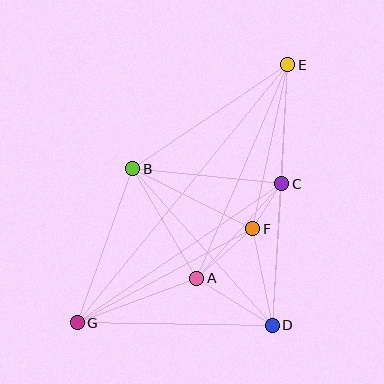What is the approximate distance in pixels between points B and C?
The distance between B and C is approximately 150 pixels.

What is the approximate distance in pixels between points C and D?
The distance between C and D is approximately 142 pixels.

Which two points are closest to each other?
Points C and F are closest to each other.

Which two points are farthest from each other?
Points E and G are farthest from each other.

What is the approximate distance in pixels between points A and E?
The distance between A and E is approximately 232 pixels.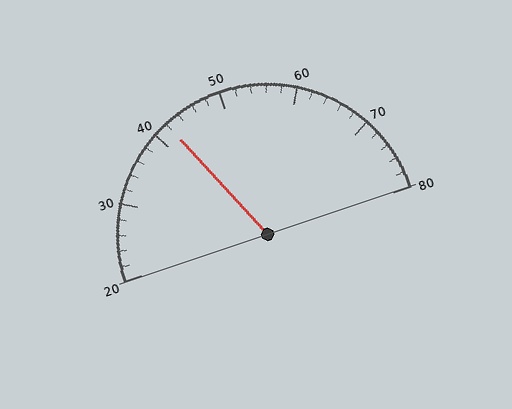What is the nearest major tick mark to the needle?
The nearest major tick mark is 40.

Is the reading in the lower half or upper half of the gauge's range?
The reading is in the lower half of the range (20 to 80).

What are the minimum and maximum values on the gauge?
The gauge ranges from 20 to 80.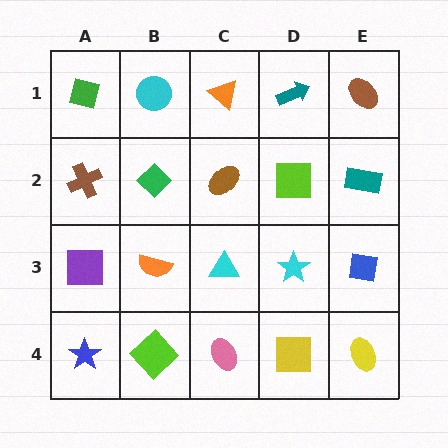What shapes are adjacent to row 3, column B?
A green diamond (row 2, column B), a lime diamond (row 4, column B), a purple square (row 3, column A), a cyan triangle (row 3, column C).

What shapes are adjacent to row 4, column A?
A purple square (row 3, column A), a lime diamond (row 4, column B).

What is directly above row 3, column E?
A teal rectangle.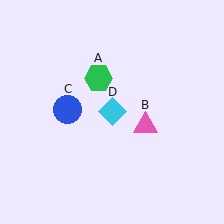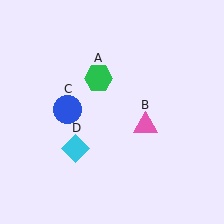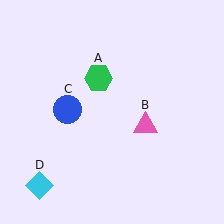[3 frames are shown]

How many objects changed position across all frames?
1 object changed position: cyan diamond (object D).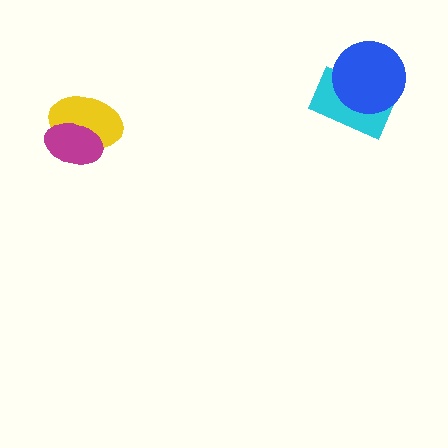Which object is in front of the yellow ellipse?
The magenta ellipse is in front of the yellow ellipse.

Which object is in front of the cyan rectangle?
The blue circle is in front of the cyan rectangle.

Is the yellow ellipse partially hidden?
Yes, it is partially covered by another shape.